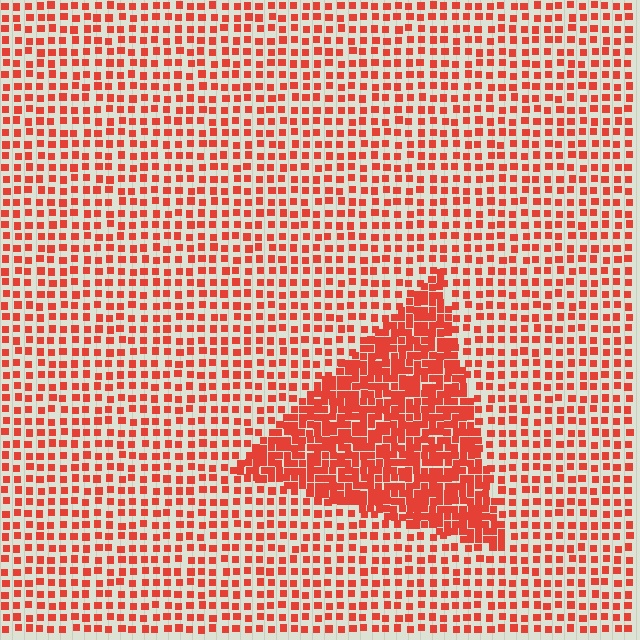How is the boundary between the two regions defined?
The boundary is defined by a change in element density (approximately 2.3x ratio). All elements are the same color, size, and shape.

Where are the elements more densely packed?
The elements are more densely packed inside the triangle boundary.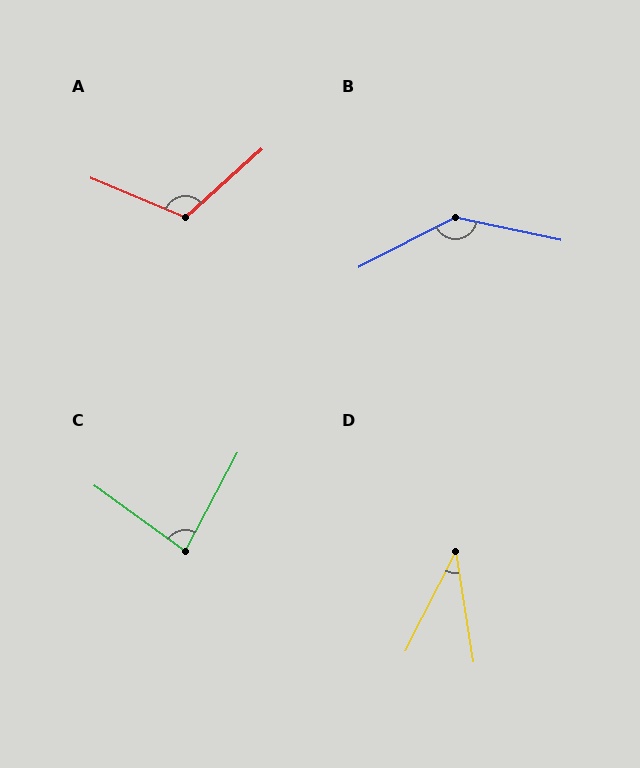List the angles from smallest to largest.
D (36°), C (82°), A (116°), B (141°).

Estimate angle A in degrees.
Approximately 116 degrees.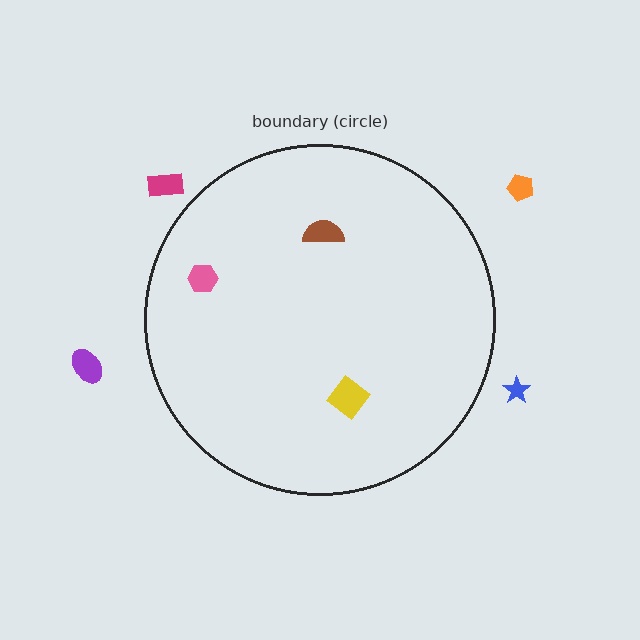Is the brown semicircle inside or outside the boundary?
Inside.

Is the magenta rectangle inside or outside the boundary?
Outside.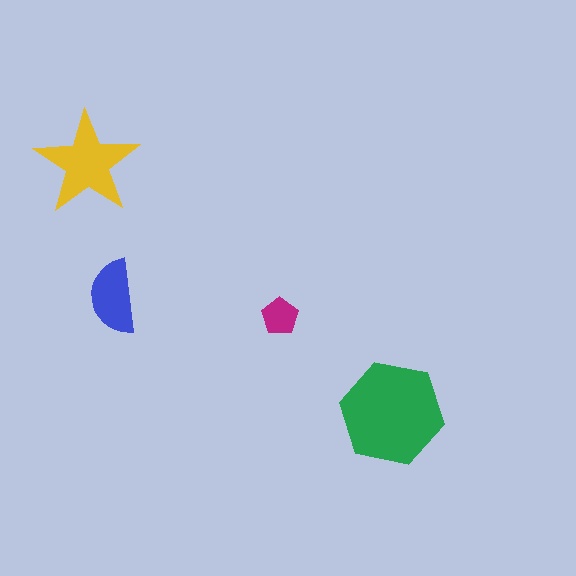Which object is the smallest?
The magenta pentagon.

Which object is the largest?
The green hexagon.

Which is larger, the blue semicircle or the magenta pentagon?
The blue semicircle.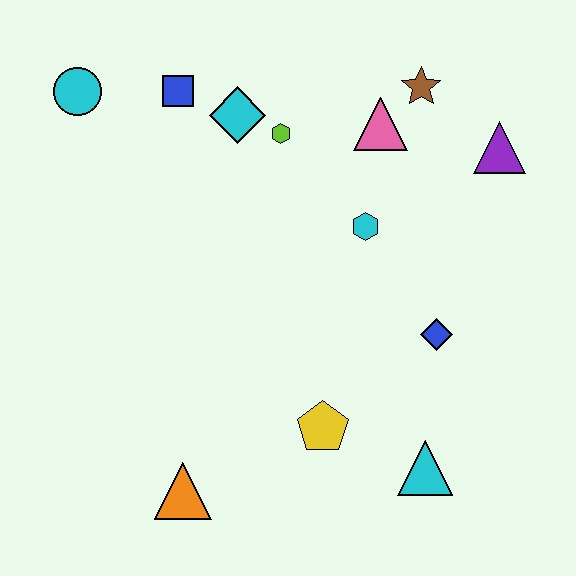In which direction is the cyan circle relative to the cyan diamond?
The cyan circle is to the left of the cyan diamond.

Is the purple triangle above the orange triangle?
Yes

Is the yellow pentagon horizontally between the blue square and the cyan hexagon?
Yes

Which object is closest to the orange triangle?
The yellow pentagon is closest to the orange triangle.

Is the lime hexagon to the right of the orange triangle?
Yes